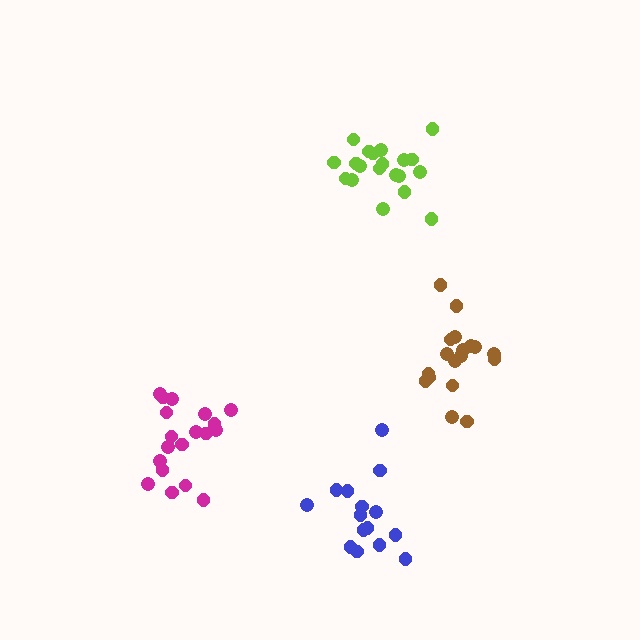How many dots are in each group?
Group 1: 15 dots, Group 2: 18 dots, Group 3: 20 dots, Group 4: 19 dots (72 total).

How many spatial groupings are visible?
There are 4 spatial groupings.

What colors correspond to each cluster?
The clusters are colored: blue, brown, lime, magenta.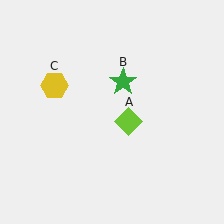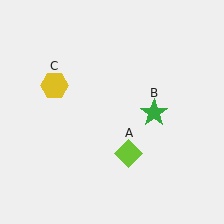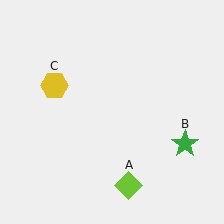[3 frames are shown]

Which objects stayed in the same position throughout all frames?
Yellow hexagon (object C) remained stationary.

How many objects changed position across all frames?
2 objects changed position: lime diamond (object A), green star (object B).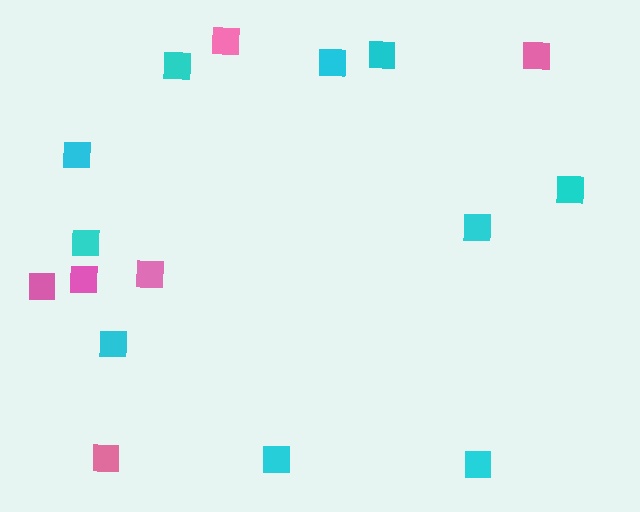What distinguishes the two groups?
There are 2 groups: one group of cyan squares (10) and one group of pink squares (6).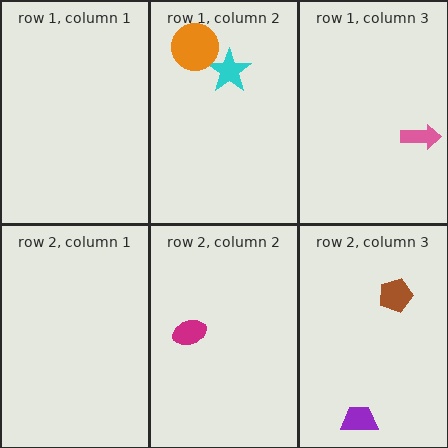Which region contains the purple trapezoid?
The row 2, column 3 region.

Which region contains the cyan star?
The row 1, column 2 region.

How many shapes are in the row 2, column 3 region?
2.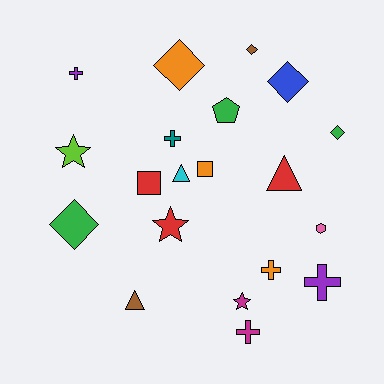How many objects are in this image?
There are 20 objects.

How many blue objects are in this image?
There is 1 blue object.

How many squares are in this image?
There are 2 squares.